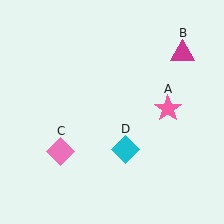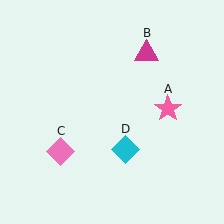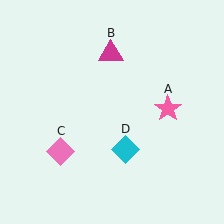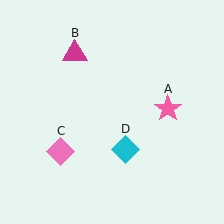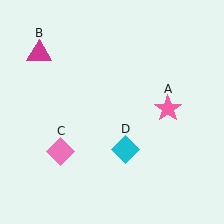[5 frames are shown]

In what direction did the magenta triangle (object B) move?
The magenta triangle (object B) moved left.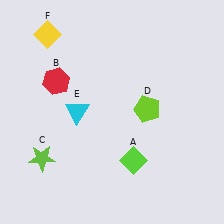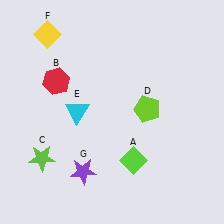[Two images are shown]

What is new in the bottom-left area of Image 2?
A purple star (G) was added in the bottom-left area of Image 2.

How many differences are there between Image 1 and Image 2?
There is 1 difference between the two images.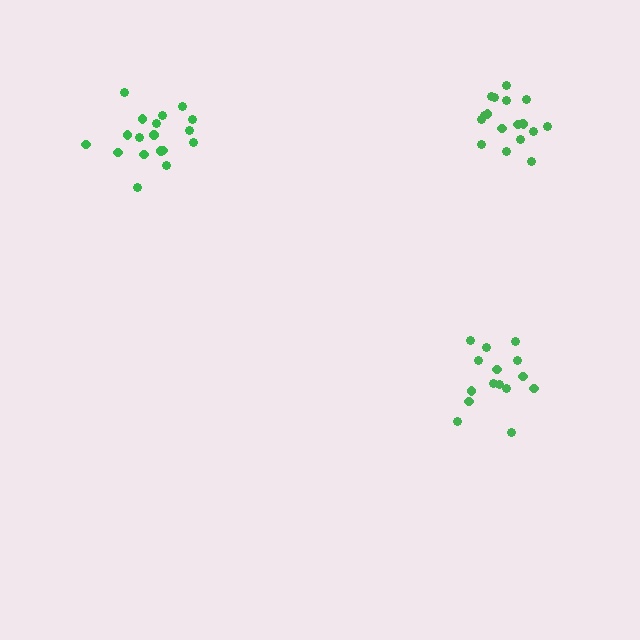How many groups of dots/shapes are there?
There are 3 groups.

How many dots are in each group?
Group 1: 18 dots, Group 2: 18 dots, Group 3: 15 dots (51 total).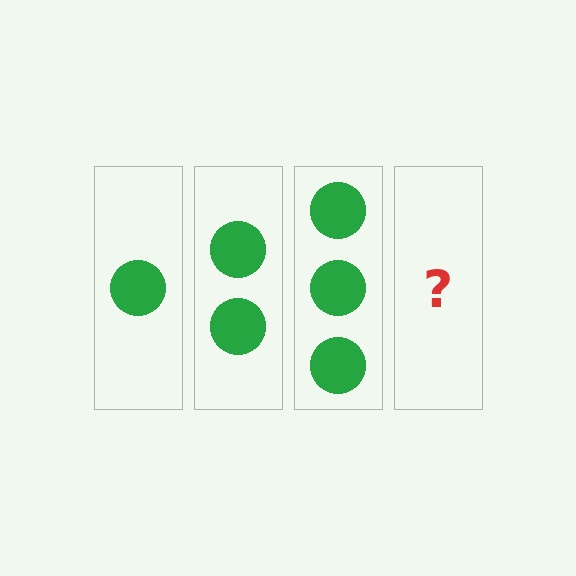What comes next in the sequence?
The next element should be 4 circles.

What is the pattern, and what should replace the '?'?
The pattern is that each step adds one more circle. The '?' should be 4 circles.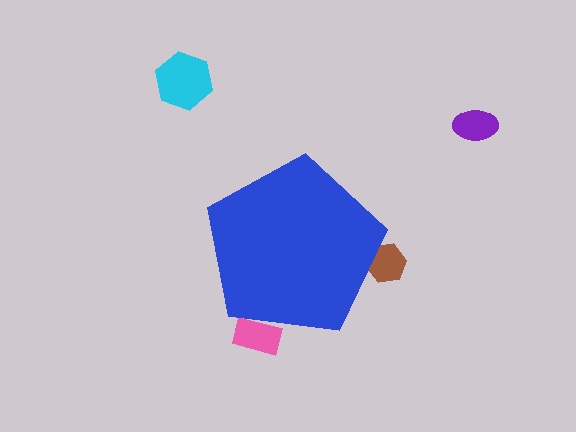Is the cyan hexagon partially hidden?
No, the cyan hexagon is fully visible.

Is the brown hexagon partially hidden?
Yes, the brown hexagon is partially hidden behind the blue pentagon.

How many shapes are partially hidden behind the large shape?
2 shapes are partially hidden.